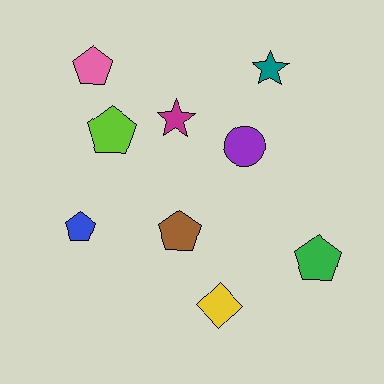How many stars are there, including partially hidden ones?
There are 2 stars.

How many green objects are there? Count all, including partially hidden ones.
There is 1 green object.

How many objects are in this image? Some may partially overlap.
There are 9 objects.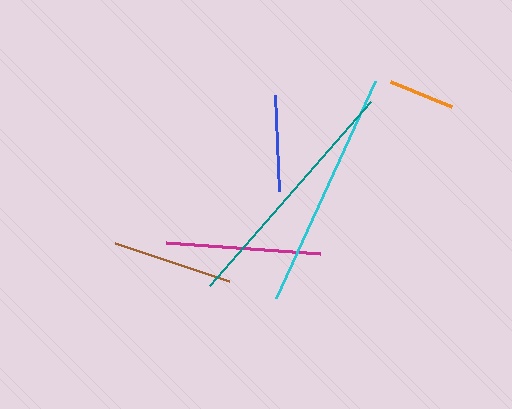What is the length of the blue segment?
The blue segment is approximately 97 pixels long.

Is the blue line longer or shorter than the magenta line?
The magenta line is longer than the blue line.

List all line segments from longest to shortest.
From longest to shortest: teal, cyan, magenta, brown, blue, orange.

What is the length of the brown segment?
The brown segment is approximately 120 pixels long.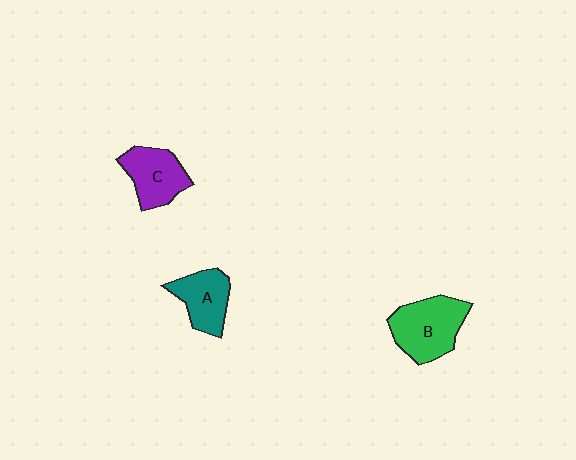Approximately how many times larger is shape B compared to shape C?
Approximately 1.3 times.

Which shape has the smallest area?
Shape A (teal).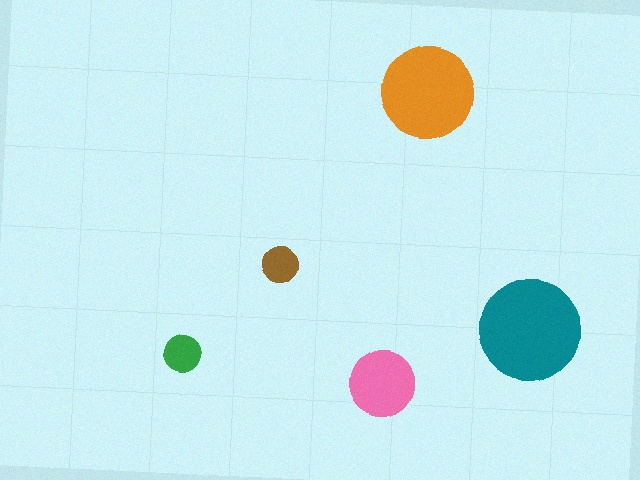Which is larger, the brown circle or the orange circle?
The orange one.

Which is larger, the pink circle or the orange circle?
The orange one.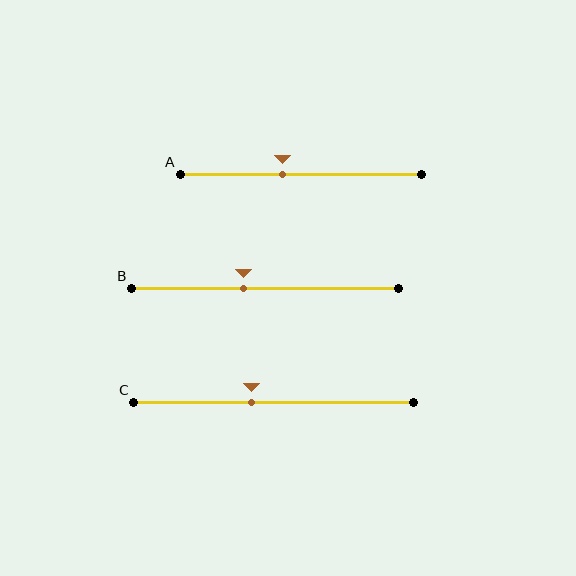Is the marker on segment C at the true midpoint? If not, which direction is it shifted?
No, the marker on segment C is shifted to the left by about 8% of the segment length.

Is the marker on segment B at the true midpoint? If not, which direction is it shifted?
No, the marker on segment B is shifted to the left by about 8% of the segment length.